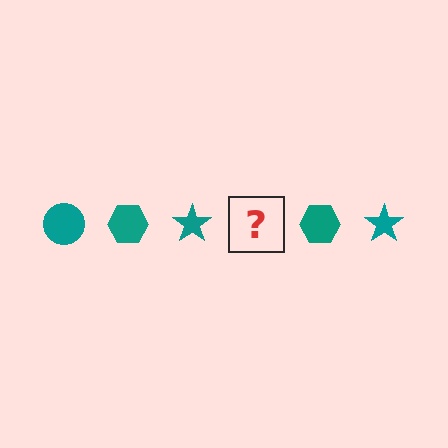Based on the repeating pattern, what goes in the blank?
The blank should be a teal circle.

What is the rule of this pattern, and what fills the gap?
The rule is that the pattern cycles through circle, hexagon, star shapes in teal. The gap should be filled with a teal circle.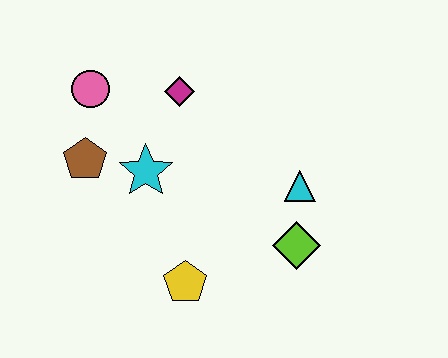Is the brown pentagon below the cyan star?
No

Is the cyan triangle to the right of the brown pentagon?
Yes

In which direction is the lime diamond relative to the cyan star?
The lime diamond is to the right of the cyan star.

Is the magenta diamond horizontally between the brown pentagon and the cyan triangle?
Yes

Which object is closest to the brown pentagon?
The cyan star is closest to the brown pentagon.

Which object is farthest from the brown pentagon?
The lime diamond is farthest from the brown pentagon.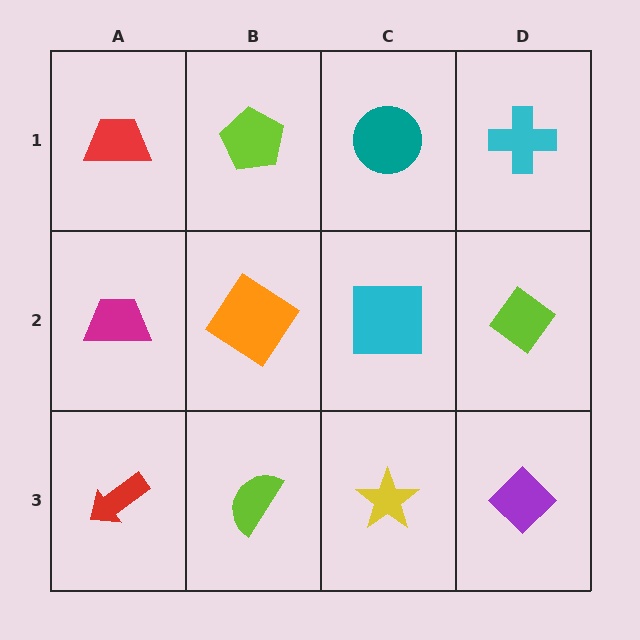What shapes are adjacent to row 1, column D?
A lime diamond (row 2, column D), a teal circle (row 1, column C).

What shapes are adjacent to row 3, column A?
A magenta trapezoid (row 2, column A), a lime semicircle (row 3, column B).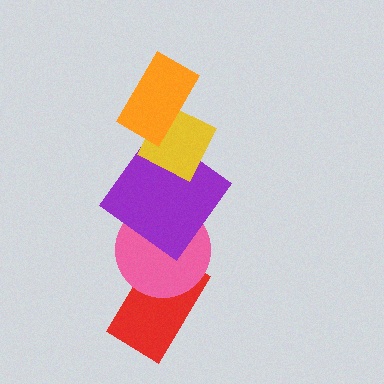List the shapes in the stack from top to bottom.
From top to bottom: the orange rectangle, the yellow diamond, the purple diamond, the pink circle, the red rectangle.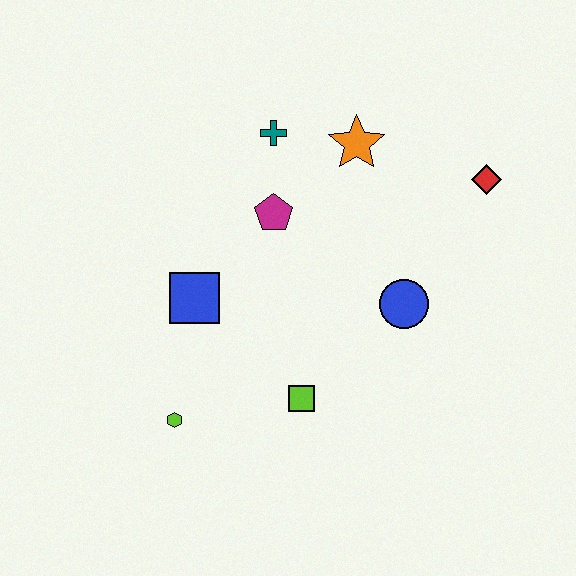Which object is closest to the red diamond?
The orange star is closest to the red diamond.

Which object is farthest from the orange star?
The lime hexagon is farthest from the orange star.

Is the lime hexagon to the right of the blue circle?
No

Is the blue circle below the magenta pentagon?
Yes